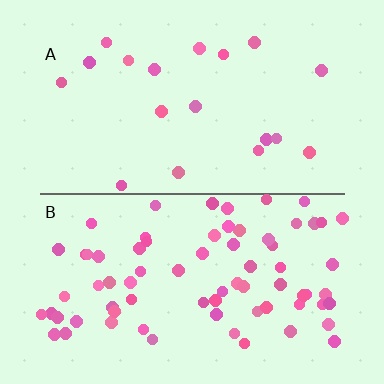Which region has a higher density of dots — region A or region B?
B (the bottom).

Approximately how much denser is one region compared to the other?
Approximately 3.9× — region B over region A.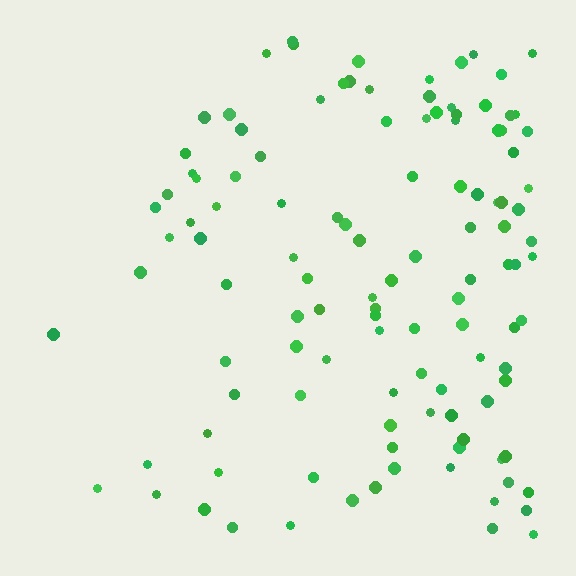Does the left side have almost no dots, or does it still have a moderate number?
Still a moderate number, just noticeably fewer than the right.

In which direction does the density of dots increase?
From left to right, with the right side densest.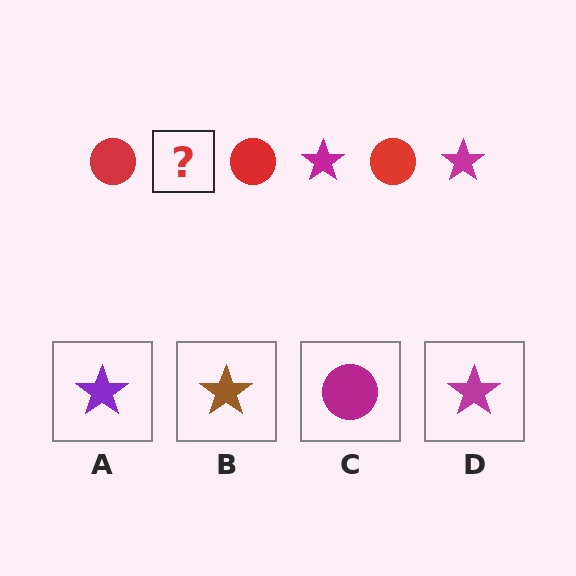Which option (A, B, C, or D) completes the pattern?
D.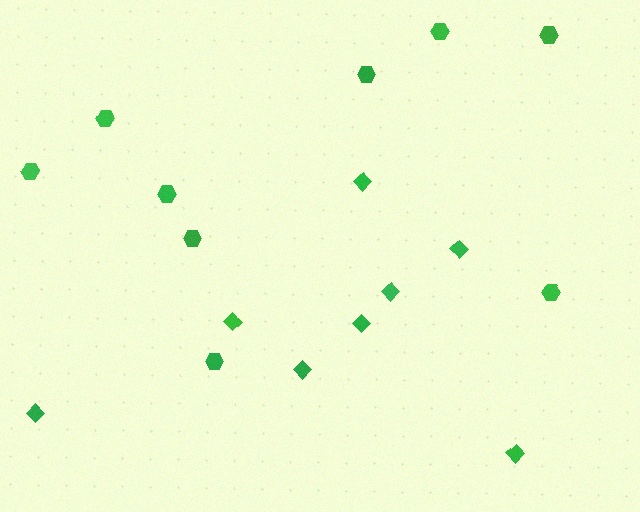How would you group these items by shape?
There are 2 groups: one group of hexagons (9) and one group of diamonds (8).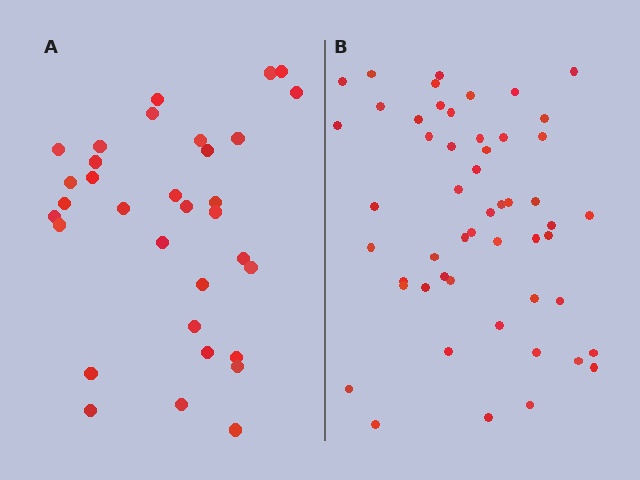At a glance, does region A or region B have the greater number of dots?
Region B (the right region) has more dots.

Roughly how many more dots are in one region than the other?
Region B has approximately 20 more dots than region A.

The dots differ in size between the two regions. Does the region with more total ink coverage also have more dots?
No. Region A has more total ink coverage because its dots are larger, but region B actually contains more individual dots. Total area can be misleading — the number of items is what matters here.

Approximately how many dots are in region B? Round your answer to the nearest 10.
About 50 dots. (The exact count is 52, which rounds to 50.)